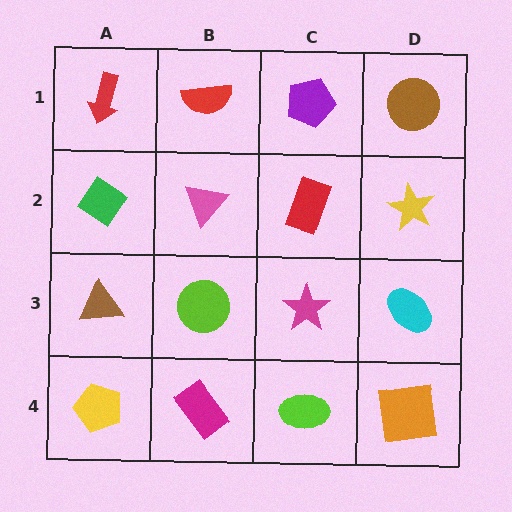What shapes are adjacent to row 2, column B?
A red semicircle (row 1, column B), a lime circle (row 3, column B), a green diamond (row 2, column A), a red rectangle (row 2, column C).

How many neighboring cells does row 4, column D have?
2.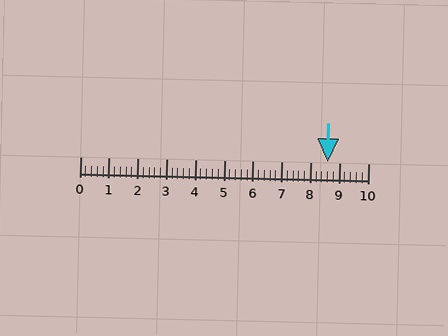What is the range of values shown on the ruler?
The ruler shows values from 0 to 10.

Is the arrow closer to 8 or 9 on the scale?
The arrow is closer to 9.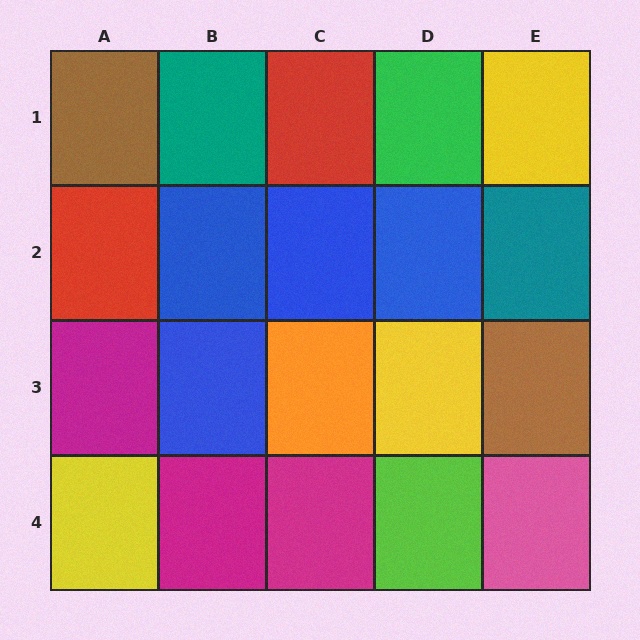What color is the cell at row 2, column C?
Blue.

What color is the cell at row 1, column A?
Brown.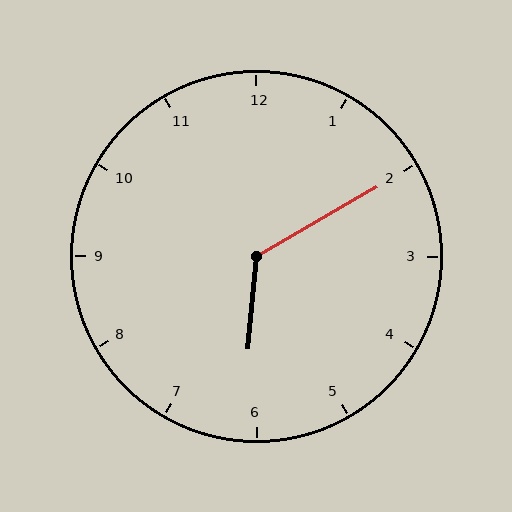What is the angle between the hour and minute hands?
Approximately 125 degrees.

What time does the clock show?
6:10.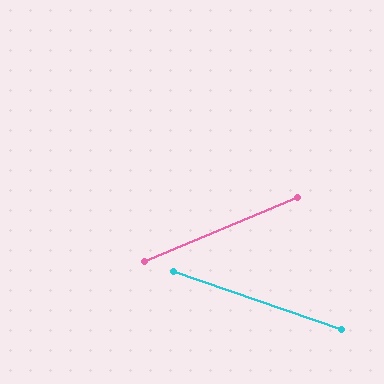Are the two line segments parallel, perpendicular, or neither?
Neither parallel nor perpendicular — they differ by about 42°.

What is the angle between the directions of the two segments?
Approximately 42 degrees.